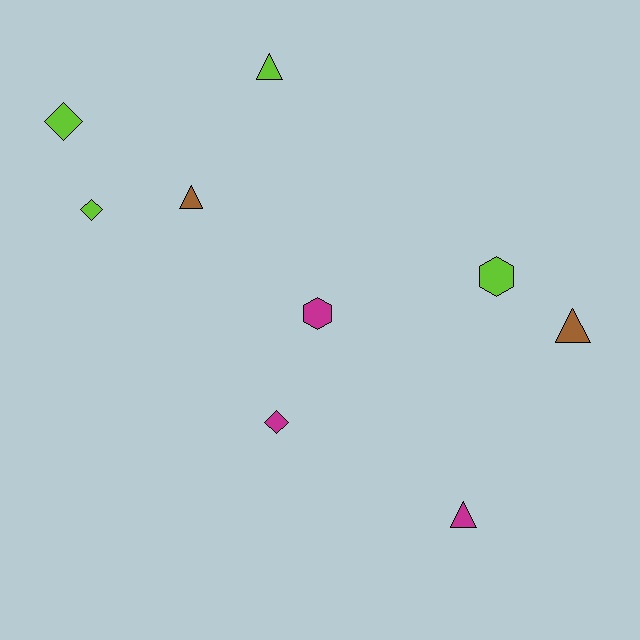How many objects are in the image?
There are 9 objects.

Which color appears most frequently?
Lime, with 4 objects.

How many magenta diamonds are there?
There is 1 magenta diamond.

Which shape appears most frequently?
Triangle, with 4 objects.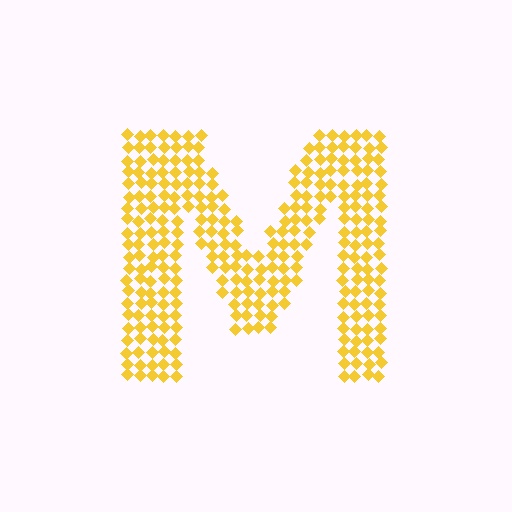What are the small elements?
The small elements are diamonds.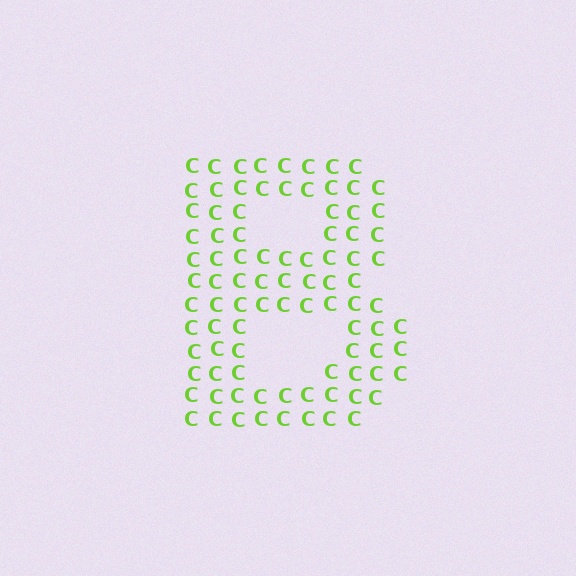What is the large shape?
The large shape is the letter B.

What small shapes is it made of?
It is made of small letter C's.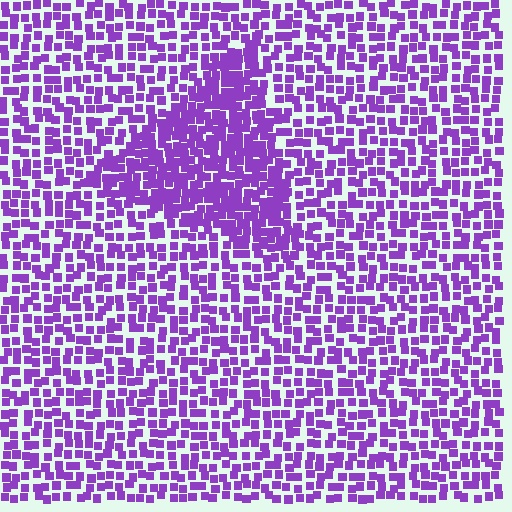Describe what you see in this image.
The image contains small purple elements arranged at two different densities. A triangle-shaped region is visible where the elements are more densely packed than the surrounding area.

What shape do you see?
I see a triangle.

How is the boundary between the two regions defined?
The boundary is defined by a change in element density (approximately 1.8x ratio). All elements are the same color, size, and shape.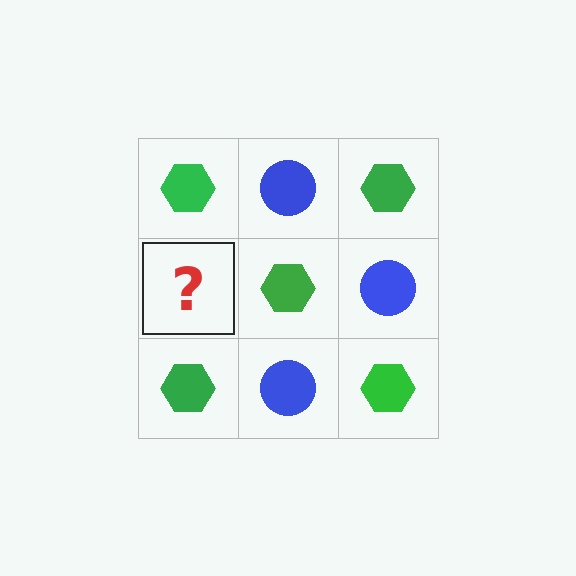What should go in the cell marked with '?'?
The missing cell should contain a blue circle.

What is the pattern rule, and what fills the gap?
The rule is that it alternates green hexagon and blue circle in a checkerboard pattern. The gap should be filled with a blue circle.